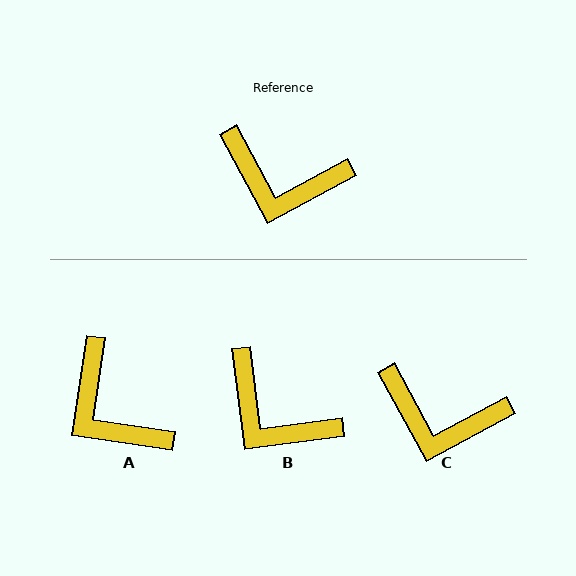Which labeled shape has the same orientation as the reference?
C.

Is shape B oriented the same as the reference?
No, it is off by about 21 degrees.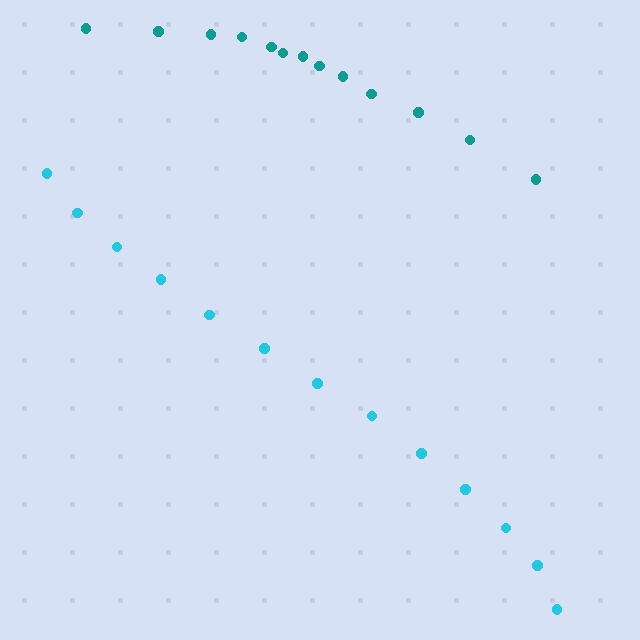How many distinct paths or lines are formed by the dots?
There are 2 distinct paths.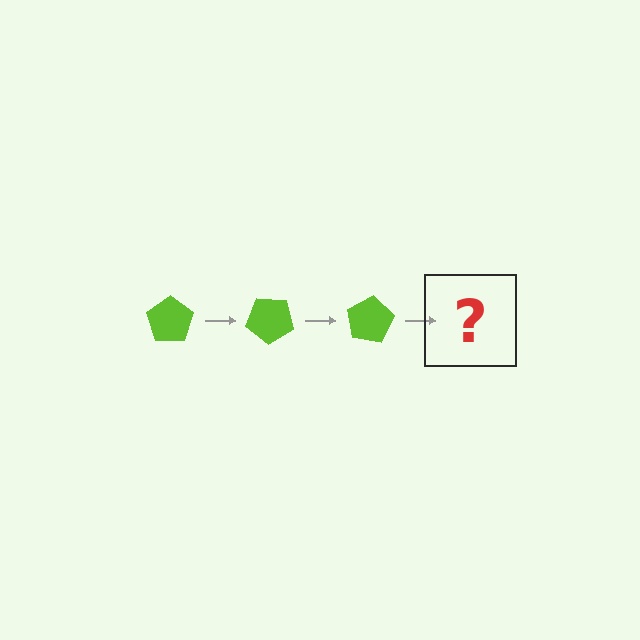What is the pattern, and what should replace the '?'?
The pattern is that the pentagon rotates 40 degrees each step. The '?' should be a lime pentagon rotated 120 degrees.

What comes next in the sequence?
The next element should be a lime pentagon rotated 120 degrees.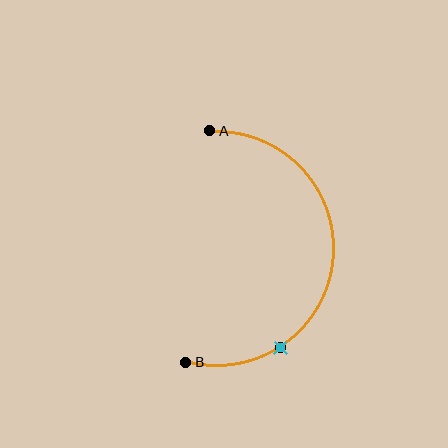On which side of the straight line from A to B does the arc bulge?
The arc bulges to the right of the straight line connecting A and B.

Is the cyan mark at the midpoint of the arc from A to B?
No. The cyan mark lies on the arc but is closer to endpoint B. The arc midpoint would be at the point on the curve equidistant along the arc from both A and B.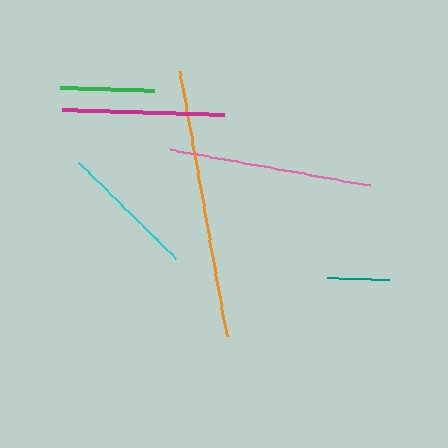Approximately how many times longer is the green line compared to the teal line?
The green line is approximately 1.5 times the length of the teal line.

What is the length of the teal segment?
The teal segment is approximately 61 pixels long.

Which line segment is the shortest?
The teal line is the shortest at approximately 61 pixels.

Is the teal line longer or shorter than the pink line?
The pink line is longer than the teal line.